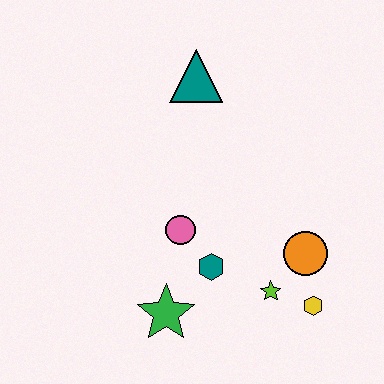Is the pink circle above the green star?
Yes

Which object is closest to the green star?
The teal hexagon is closest to the green star.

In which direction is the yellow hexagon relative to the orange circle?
The yellow hexagon is below the orange circle.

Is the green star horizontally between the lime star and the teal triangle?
No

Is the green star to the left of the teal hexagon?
Yes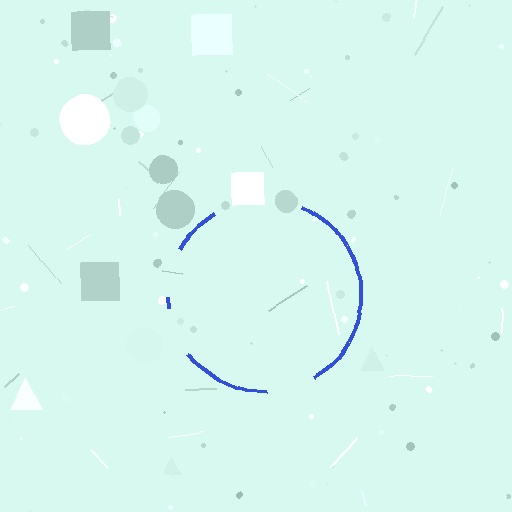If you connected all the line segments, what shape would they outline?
They would outline a circle.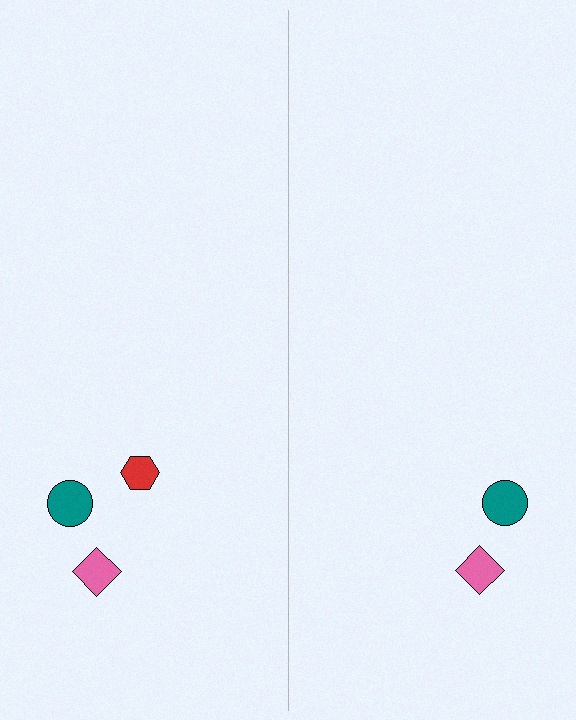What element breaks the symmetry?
A red hexagon is missing from the right side.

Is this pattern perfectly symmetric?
No, the pattern is not perfectly symmetric. A red hexagon is missing from the right side.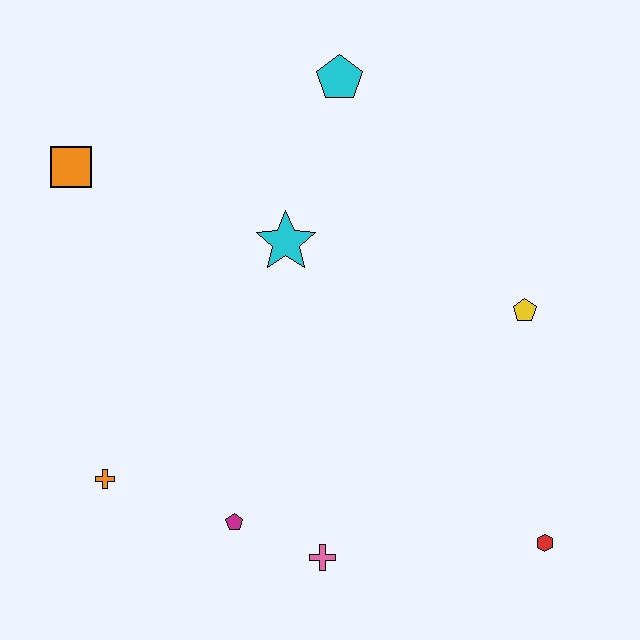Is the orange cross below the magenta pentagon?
No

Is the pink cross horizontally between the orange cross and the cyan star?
No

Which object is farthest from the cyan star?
The red hexagon is farthest from the cyan star.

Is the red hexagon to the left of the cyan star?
No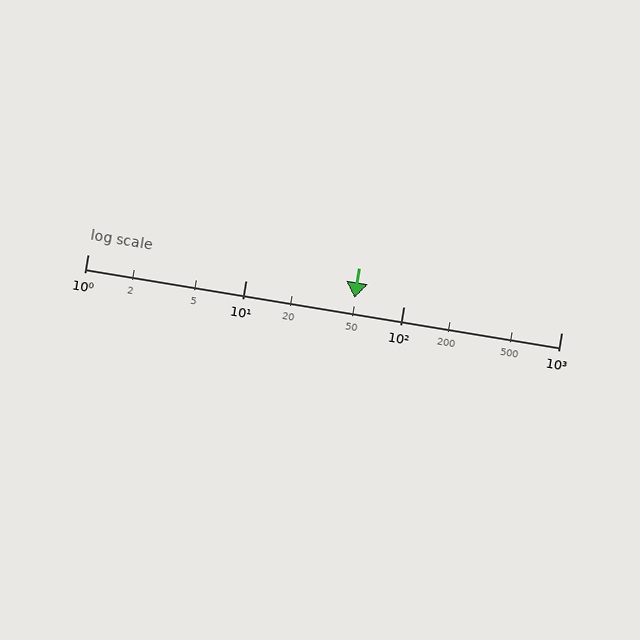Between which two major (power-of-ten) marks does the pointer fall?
The pointer is between 10 and 100.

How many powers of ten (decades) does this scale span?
The scale spans 3 decades, from 1 to 1000.